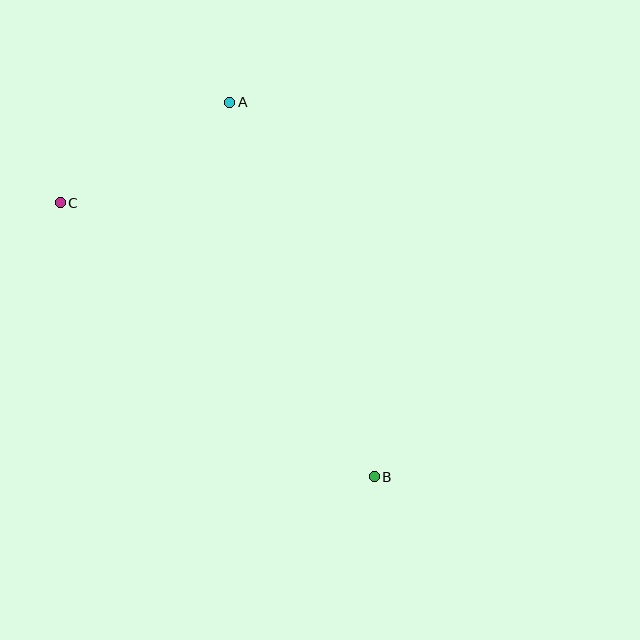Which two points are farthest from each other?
Points B and C are farthest from each other.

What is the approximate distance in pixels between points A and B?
The distance between A and B is approximately 401 pixels.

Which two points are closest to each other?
Points A and C are closest to each other.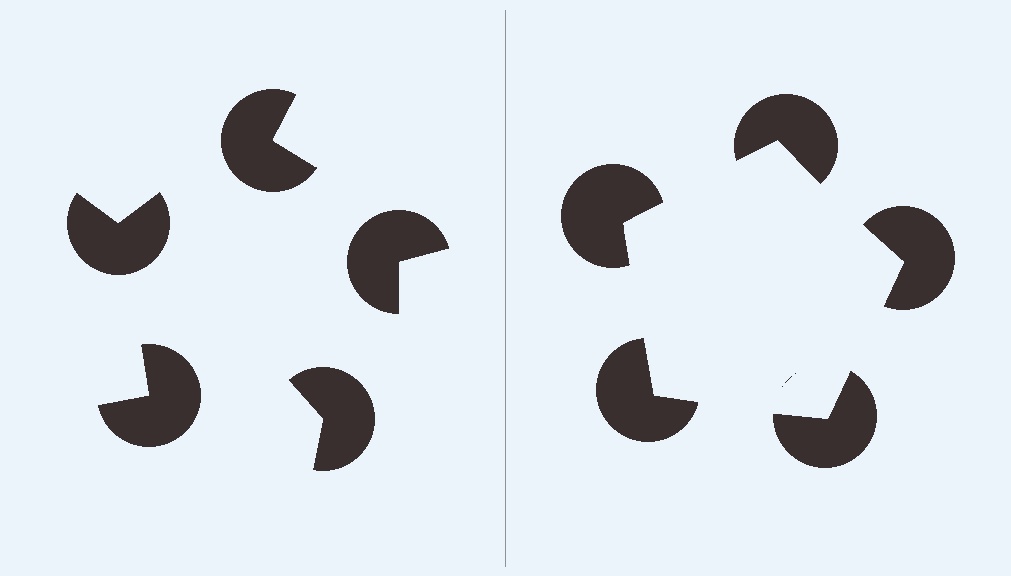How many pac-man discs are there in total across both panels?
10 — 5 on each side.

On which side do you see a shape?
An illusory pentagon appears on the right side. On the left side the wedge cuts are rotated, so no coherent shape forms.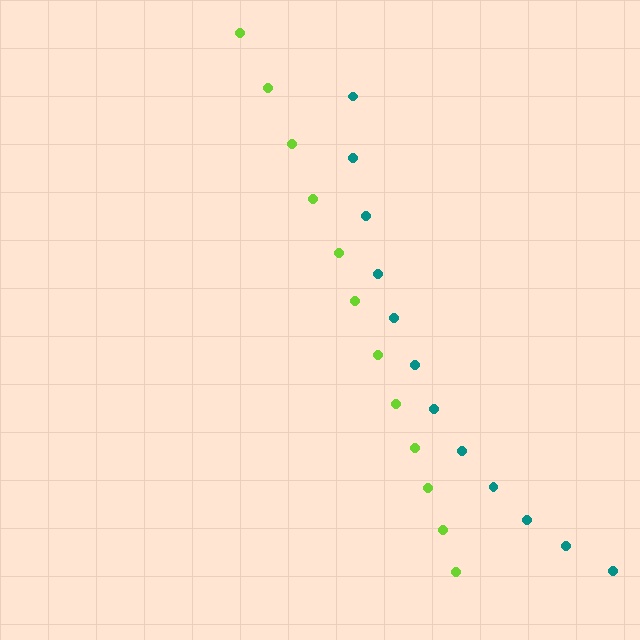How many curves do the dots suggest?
There are 2 distinct paths.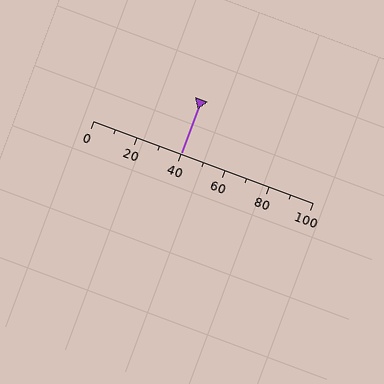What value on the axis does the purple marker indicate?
The marker indicates approximately 40.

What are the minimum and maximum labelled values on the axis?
The axis runs from 0 to 100.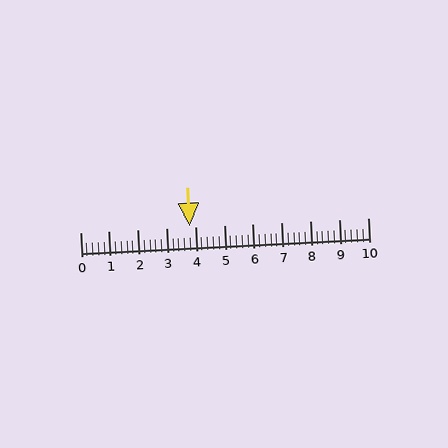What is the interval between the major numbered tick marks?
The major tick marks are spaced 1 units apart.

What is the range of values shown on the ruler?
The ruler shows values from 0 to 10.